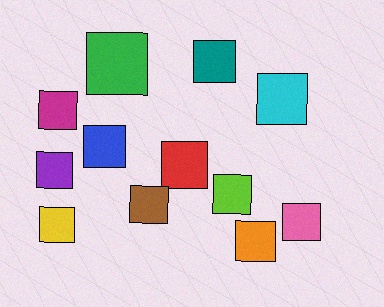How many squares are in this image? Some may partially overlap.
There are 12 squares.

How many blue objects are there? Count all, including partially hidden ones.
There is 1 blue object.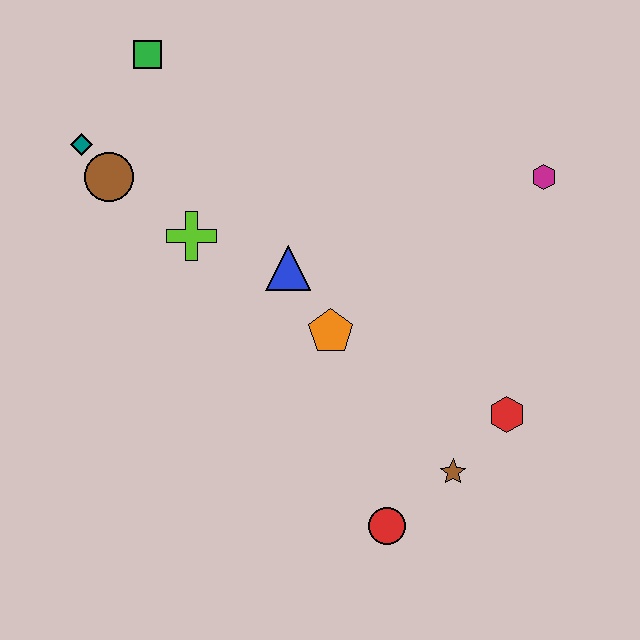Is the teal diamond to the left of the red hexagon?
Yes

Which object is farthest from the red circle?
The green square is farthest from the red circle.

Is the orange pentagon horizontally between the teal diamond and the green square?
No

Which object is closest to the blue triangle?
The orange pentagon is closest to the blue triangle.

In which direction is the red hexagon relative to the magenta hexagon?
The red hexagon is below the magenta hexagon.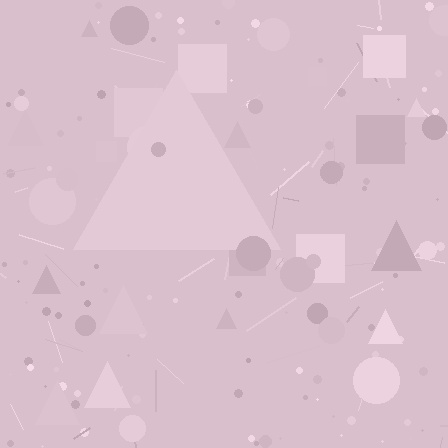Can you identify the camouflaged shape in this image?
The camouflaged shape is a triangle.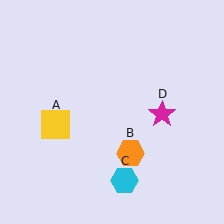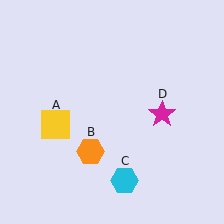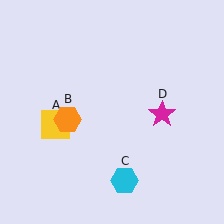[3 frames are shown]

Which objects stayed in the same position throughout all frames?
Yellow square (object A) and cyan hexagon (object C) and magenta star (object D) remained stationary.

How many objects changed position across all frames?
1 object changed position: orange hexagon (object B).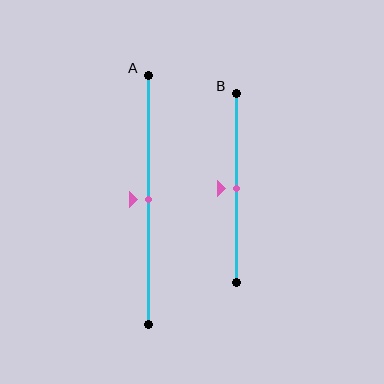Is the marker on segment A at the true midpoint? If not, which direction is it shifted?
Yes, the marker on segment A is at the true midpoint.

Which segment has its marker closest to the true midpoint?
Segment A has its marker closest to the true midpoint.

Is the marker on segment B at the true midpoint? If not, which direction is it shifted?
Yes, the marker on segment B is at the true midpoint.